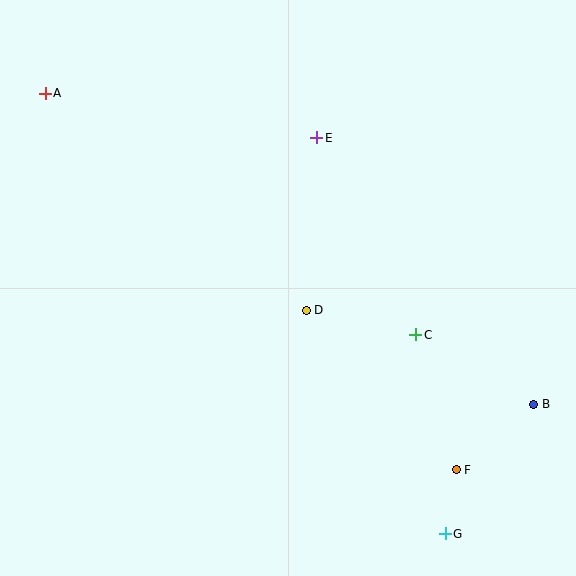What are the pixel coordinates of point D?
Point D is at (306, 310).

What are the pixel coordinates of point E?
Point E is at (317, 138).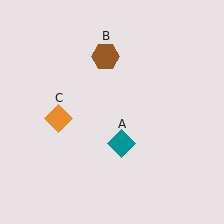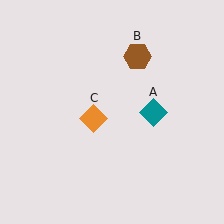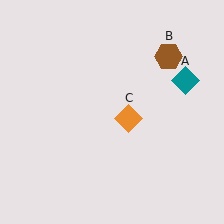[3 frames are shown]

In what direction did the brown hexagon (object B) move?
The brown hexagon (object B) moved right.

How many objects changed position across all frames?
3 objects changed position: teal diamond (object A), brown hexagon (object B), orange diamond (object C).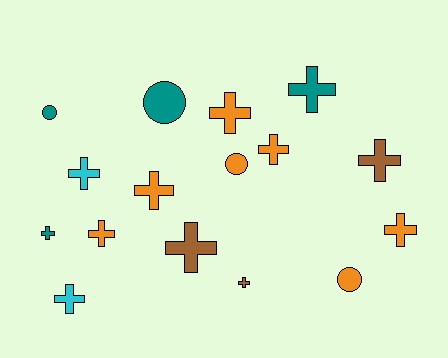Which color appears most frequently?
Orange, with 7 objects.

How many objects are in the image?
There are 16 objects.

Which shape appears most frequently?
Cross, with 12 objects.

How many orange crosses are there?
There are 5 orange crosses.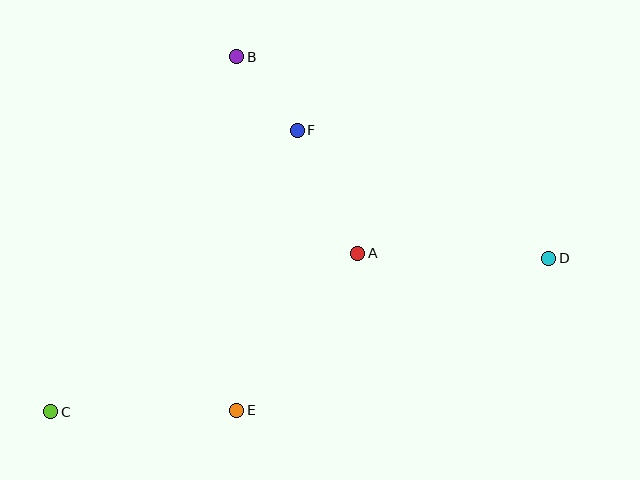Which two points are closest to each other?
Points B and F are closest to each other.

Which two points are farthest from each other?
Points C and D are farthest from each other.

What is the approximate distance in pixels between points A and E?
The distance between A and E is approximately 198 pixels.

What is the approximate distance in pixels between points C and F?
The distance between C and F is approximately 374 pixels.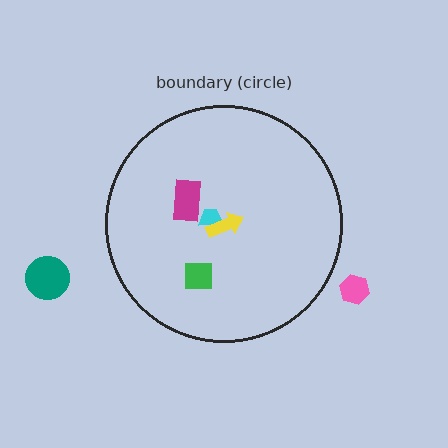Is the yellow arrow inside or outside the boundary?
Inside.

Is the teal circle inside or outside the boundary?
Outside.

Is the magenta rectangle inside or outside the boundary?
Inside.